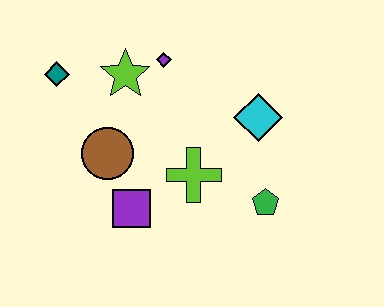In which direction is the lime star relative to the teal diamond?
The lime star is to the right of the teal diamond.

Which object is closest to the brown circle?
The purple square is closest to the brown circle.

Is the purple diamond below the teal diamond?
No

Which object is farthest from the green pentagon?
The teal diamond is farthest from the green pentagon.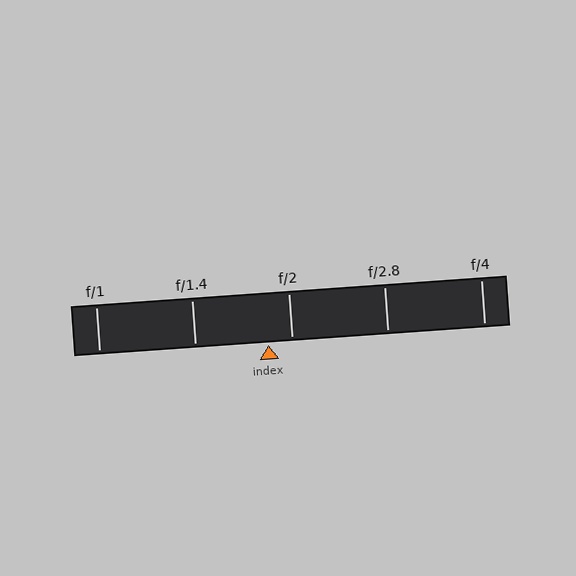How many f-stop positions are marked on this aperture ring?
There are 5 f-stop positions marked.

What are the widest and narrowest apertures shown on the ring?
The widest aperture shown is f/1 and the narrowest is f/4.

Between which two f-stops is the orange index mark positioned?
The index mark is between f/1.4 and f/2.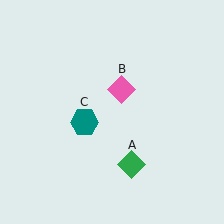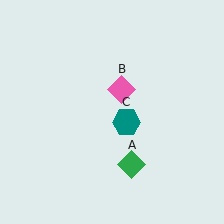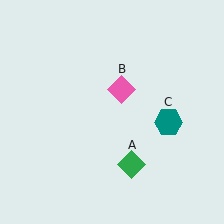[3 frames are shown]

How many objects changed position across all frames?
1 object changed position: teal hexagon (object C).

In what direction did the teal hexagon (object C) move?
The teal hexagon (object C) moved right.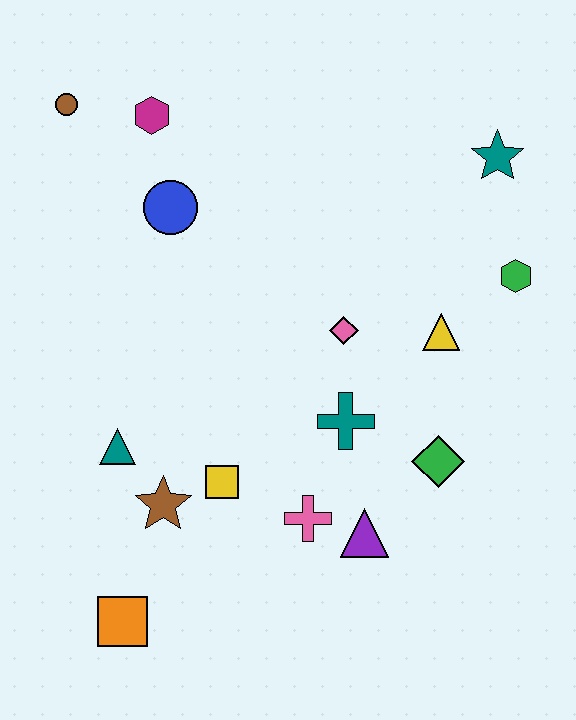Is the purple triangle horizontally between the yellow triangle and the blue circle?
Yes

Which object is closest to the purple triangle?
The pink cross is closest to the purple triangle.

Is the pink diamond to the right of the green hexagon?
No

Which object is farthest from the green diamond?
The brown circle is farthest from the green diamond.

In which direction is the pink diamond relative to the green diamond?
The pink diamond is above the green diamond.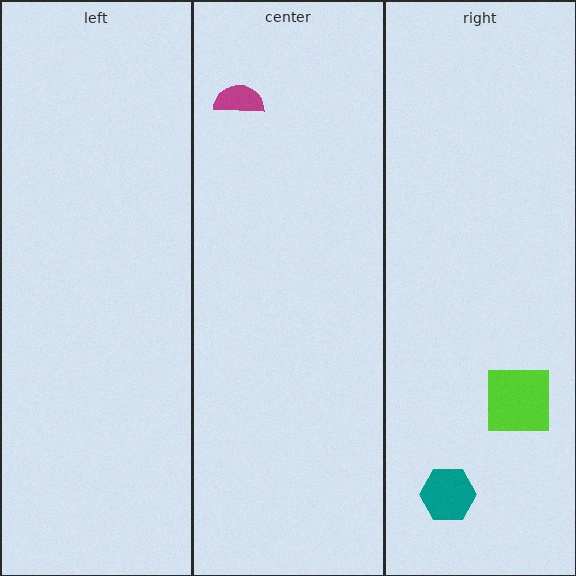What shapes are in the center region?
The magenta semicircle.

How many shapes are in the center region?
1.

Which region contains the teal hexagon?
The right region.